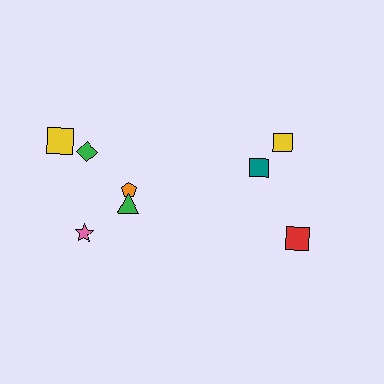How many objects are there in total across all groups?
There are 8 objects.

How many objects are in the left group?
There are 5 objects.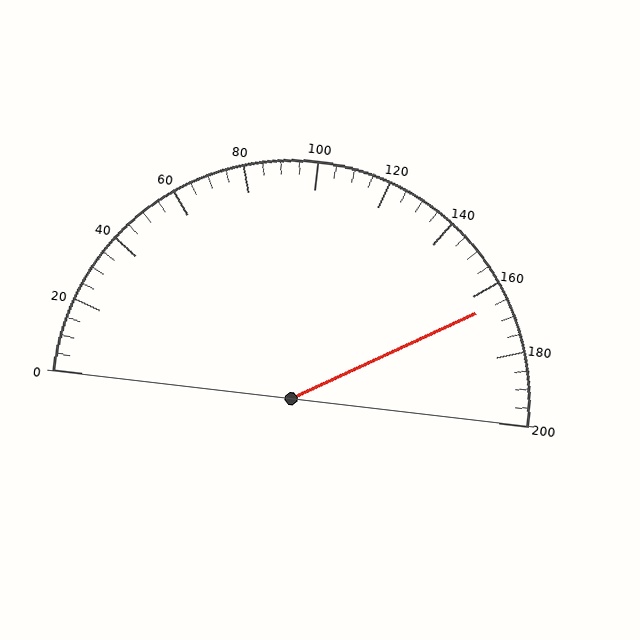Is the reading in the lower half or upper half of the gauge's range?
The reading is in the upper half of the range (0 to 200).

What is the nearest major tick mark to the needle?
The nearest major tick mark is 160.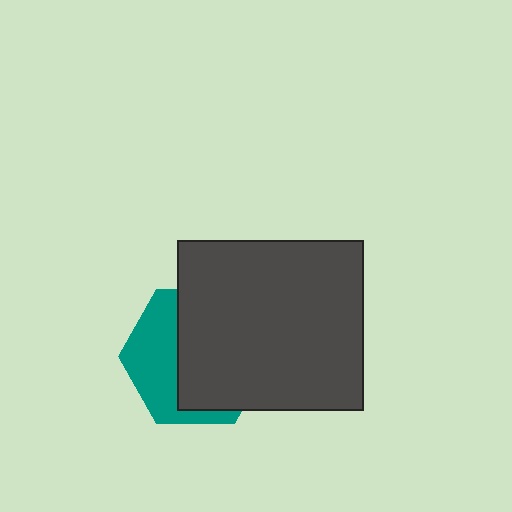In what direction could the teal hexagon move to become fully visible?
The teal hexagon could move left. That would shift it out from behind the dark gray rectangle entirely.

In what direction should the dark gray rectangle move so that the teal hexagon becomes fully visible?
The dark gray rectangle should move right. That is the shortest direction to clear the overlap and leave the teal hexagon fully visible.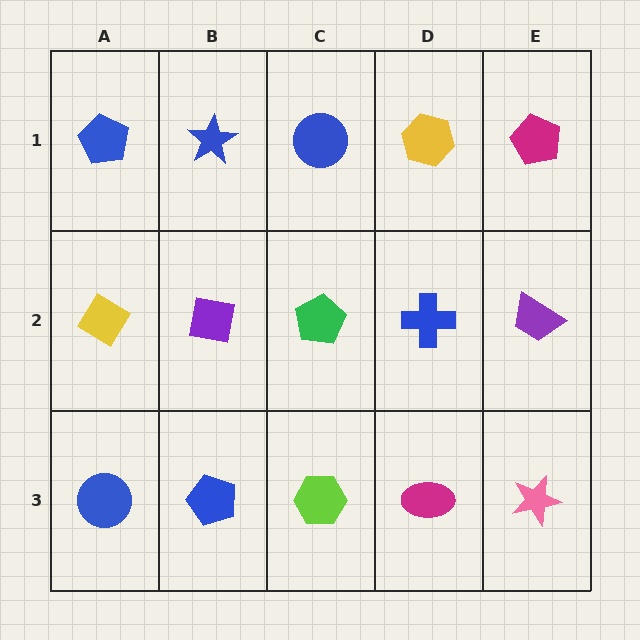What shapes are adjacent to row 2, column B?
A blue star (row 1, column B), a blue pentagon (row 3, column B), a yellow diamond (row 2, column A), a green pentagon (row 2, column C).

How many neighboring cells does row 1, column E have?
2.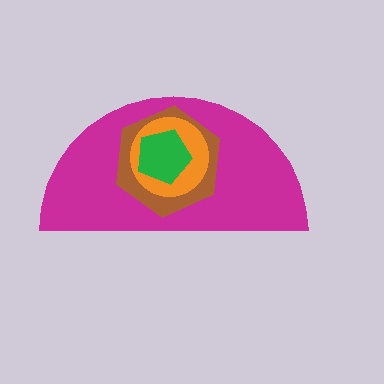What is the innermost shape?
The green pentagon.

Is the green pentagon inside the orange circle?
Yes.